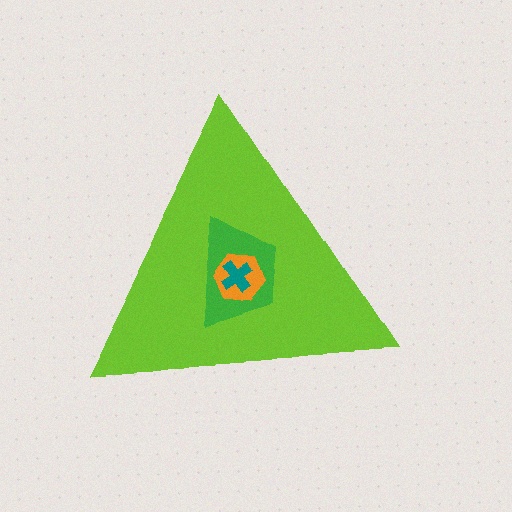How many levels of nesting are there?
4.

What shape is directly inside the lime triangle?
The green trapezoid.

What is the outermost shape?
The lime triangle.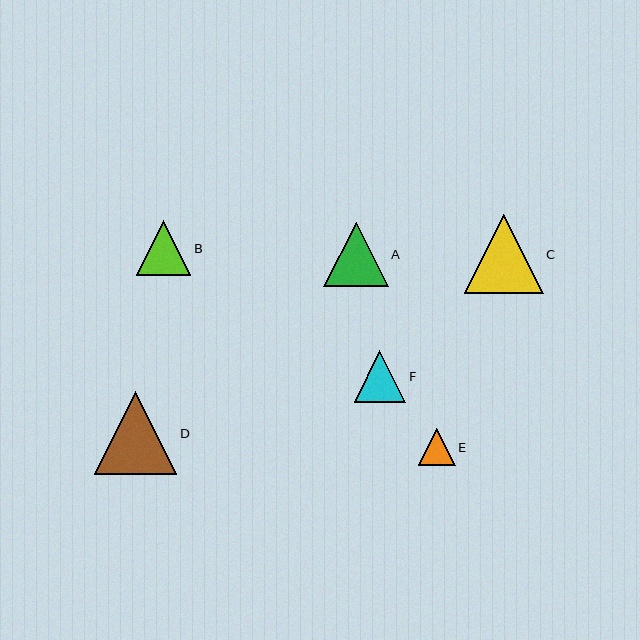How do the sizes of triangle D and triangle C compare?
Triangle D and triangle C are approximately the same size.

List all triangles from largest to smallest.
From largest to smallest: D, C, A, B, F, E.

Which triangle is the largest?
Triangle D is the largest with a size of approximately 83 pixels.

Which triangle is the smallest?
Triangle E is the smallest with a size of approximately 36 pixels.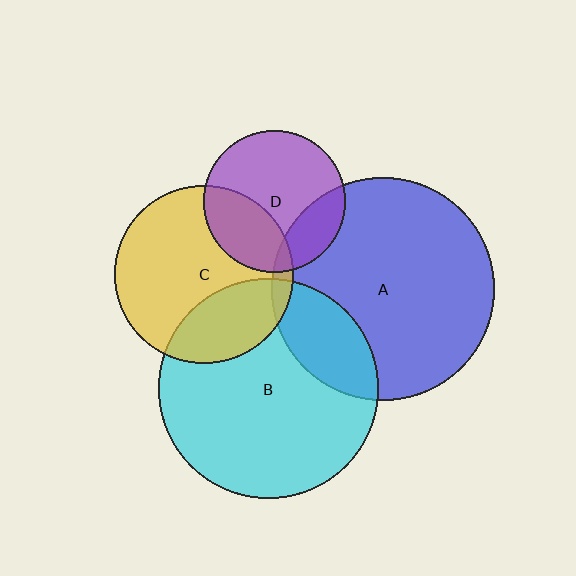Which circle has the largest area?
Circle A (blue).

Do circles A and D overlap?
Yes.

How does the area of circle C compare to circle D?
Approximately 1.6 times.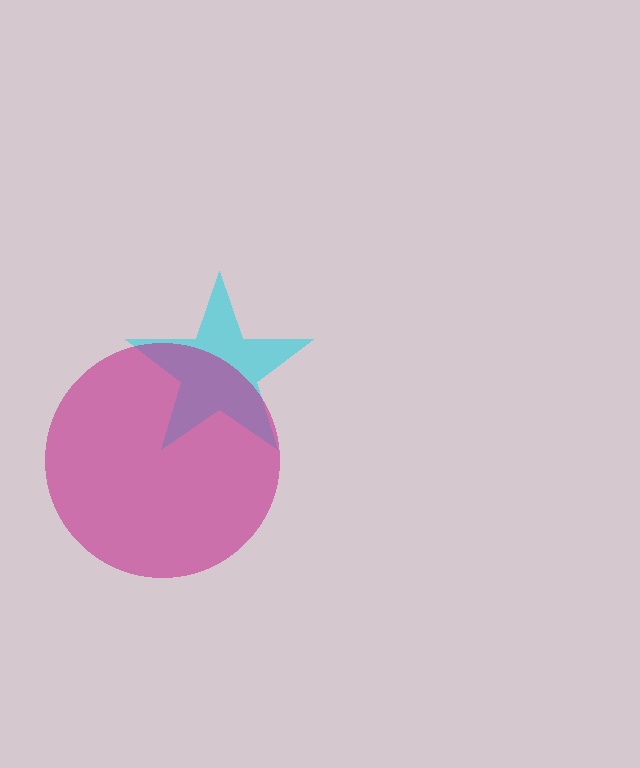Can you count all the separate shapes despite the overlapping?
Yes, there are 2 separate shapes.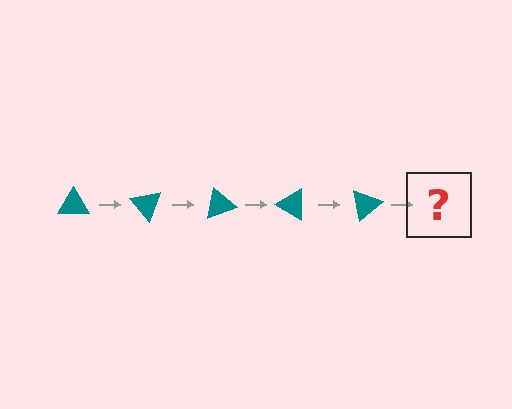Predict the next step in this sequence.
The next step is a teal triangle rotated 250 degrees.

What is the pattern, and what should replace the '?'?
The pattern is that the triangle rotates 50 degrees each step. The '?' should be a teal triangle rotated 250 degrees.